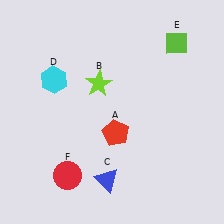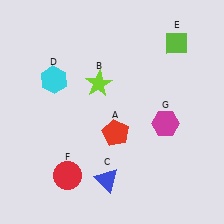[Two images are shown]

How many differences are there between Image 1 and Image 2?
There is 1 difference between the two images.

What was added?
A magenta hexagon (G) was added in Image 2.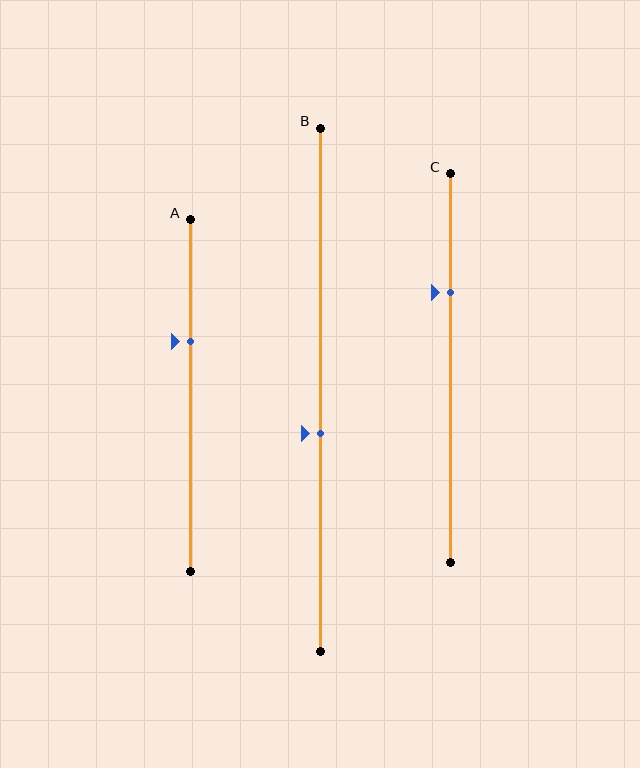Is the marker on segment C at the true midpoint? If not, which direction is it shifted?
No, the marker on segment C is shifted upward by about 19% of the segment length.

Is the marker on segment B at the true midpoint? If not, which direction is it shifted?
No, the marker on segment B is shifted downward by about 8% of the segment length.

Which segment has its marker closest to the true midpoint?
Segment B has its marker closest to the true midpoint.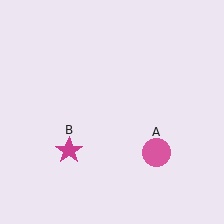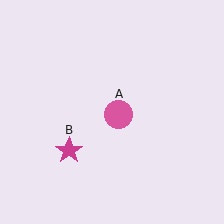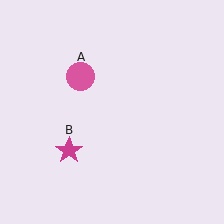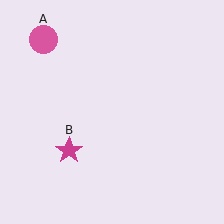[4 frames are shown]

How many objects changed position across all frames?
1 object changed position: pink circle (object A).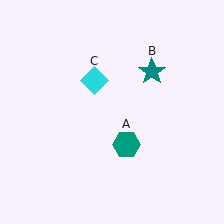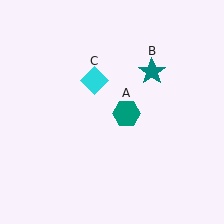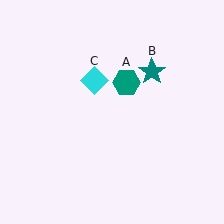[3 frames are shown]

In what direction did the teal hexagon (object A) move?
The teal hexagon (object A) moved up.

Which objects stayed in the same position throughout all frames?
Teal star (object B) and cyan diamond (object C) remained stationary.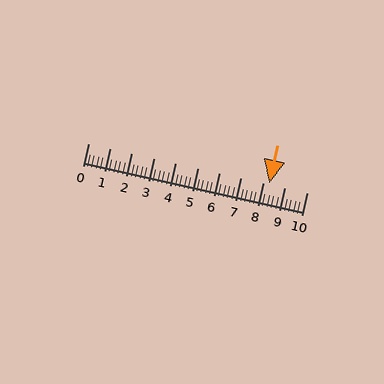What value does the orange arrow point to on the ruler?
The orange arrow points to approximately 8.3.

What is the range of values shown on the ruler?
The ruler shows values from 0 to 10.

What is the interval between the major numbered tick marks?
The major tick marks are spaced 1 units apart.